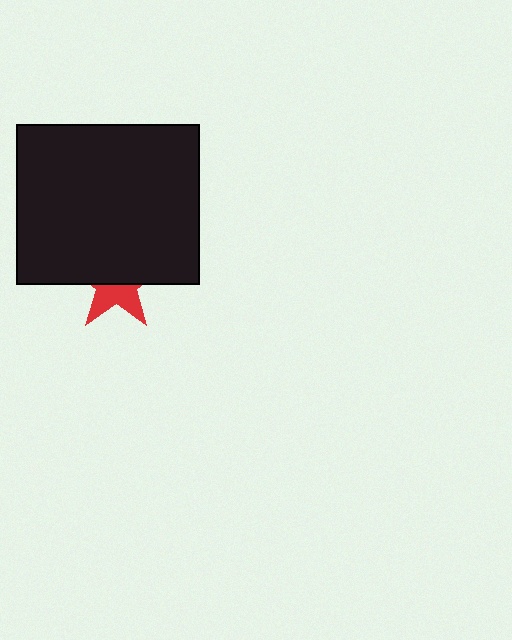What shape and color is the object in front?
The object in front is a black rectangle.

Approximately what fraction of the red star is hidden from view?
Roughly 59% of the red star is hidden behind the black rectangle.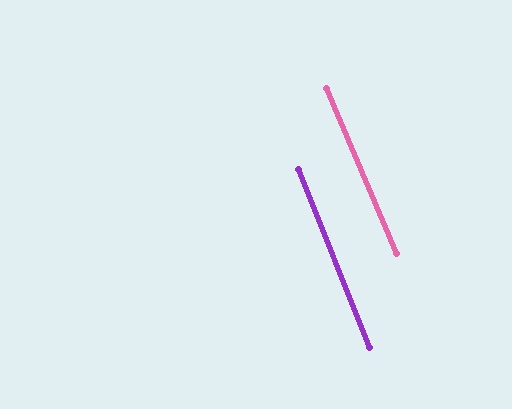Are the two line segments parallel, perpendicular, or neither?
Parallel — their directions differ by only 1.1°.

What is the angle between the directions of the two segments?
Approximately 1 degree.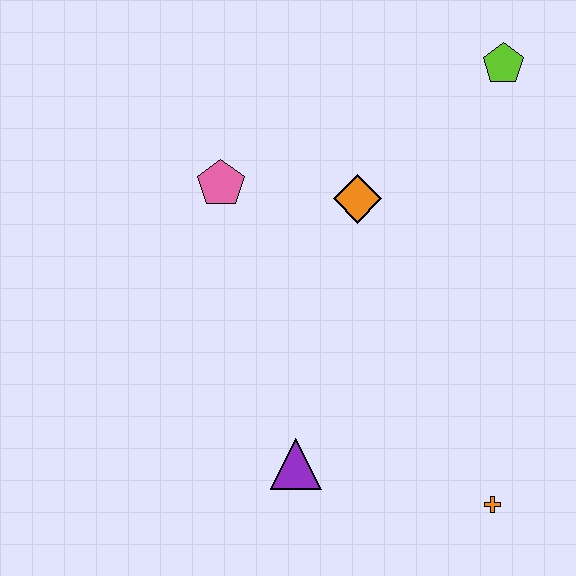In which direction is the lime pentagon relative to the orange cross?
The lime pentagon is above the orange cross.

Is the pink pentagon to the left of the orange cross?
Yes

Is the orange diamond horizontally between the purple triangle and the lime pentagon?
Yes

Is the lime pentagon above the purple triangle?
Yes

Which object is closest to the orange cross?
The purple triangle is closest to the orange cross.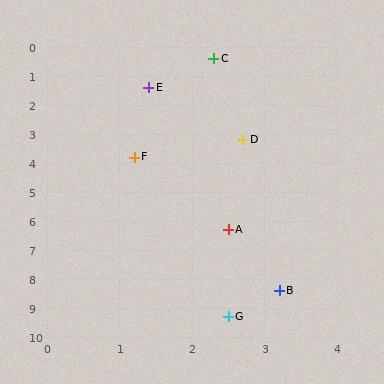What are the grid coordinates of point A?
Point A is at approximately (2.5, 6.3).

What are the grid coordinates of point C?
Point C is at approximately (2.3, 0.4).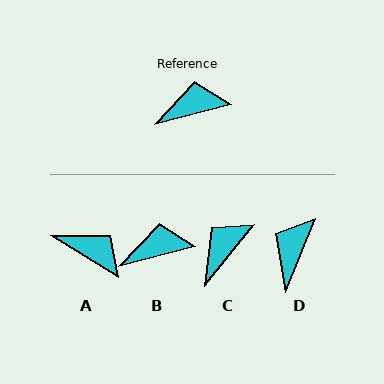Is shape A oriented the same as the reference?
No, it is off by about 47 degrees.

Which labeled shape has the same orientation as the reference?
B.